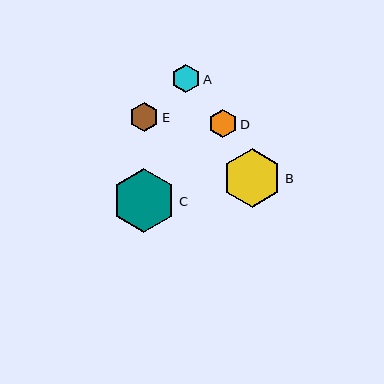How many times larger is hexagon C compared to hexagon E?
Hexagon C is approximately 2.2 times the size of hexagon E.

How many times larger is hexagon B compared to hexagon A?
Hexagon B is approximately 2.1 times the size of hexagon A.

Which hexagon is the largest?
Hexagon C is the largest with a size of approximately 64 pixels.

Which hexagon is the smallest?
Hexagon A is the smallest with a size of approximately 28 pixels.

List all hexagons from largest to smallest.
From largest to smallest: C, B, E, D, A.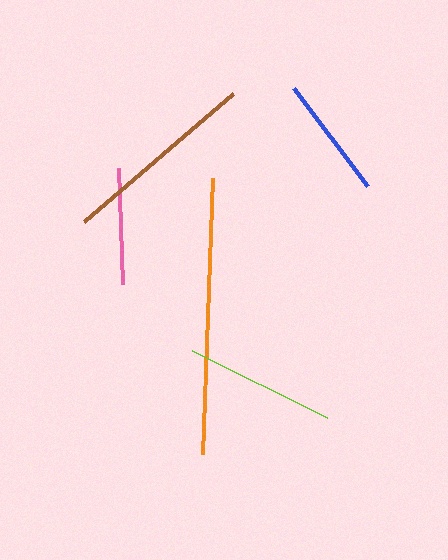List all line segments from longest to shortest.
From longest to shortest: orange, brown, lime, blue, pink.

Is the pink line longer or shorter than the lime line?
The lime line is longer than the pink line.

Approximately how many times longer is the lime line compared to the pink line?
The lime line is approximately 1.3 times the length of the pink line.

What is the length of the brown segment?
The brown segment is approximately 197 pixels long.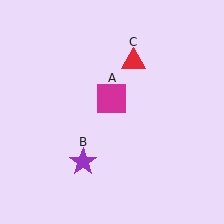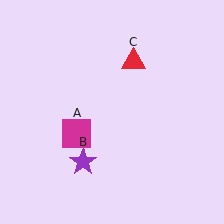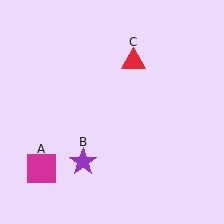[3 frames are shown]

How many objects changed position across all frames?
1 object changed position: magenta square (object A).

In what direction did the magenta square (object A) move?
The magenta square (object A) moved down and to the left.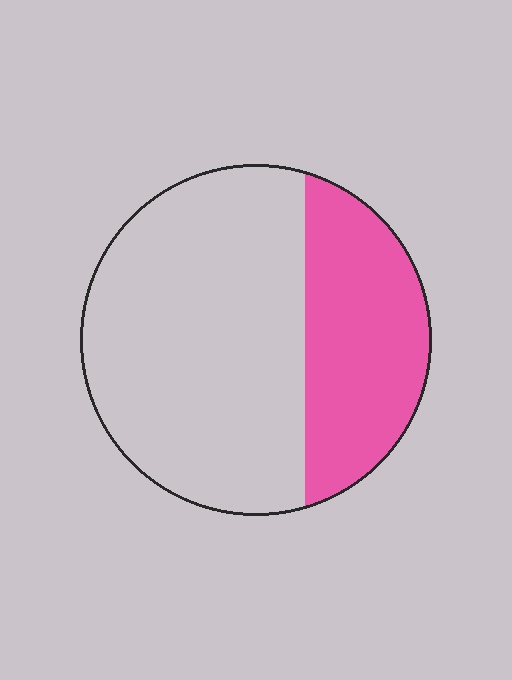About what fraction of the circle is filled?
About one third (1/3).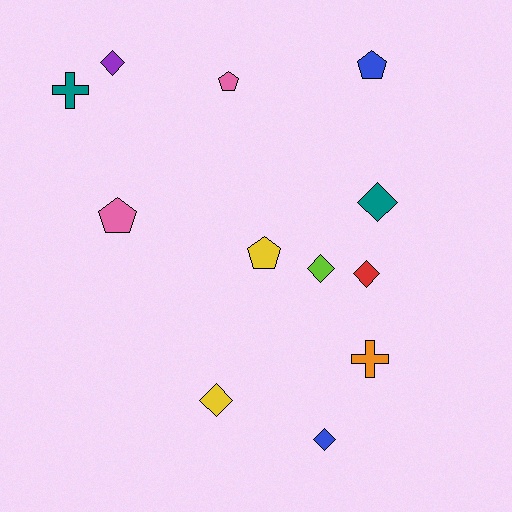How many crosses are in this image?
There are 2 crosses.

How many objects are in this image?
There are 12 objects.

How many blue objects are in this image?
There are 2 blue objects.